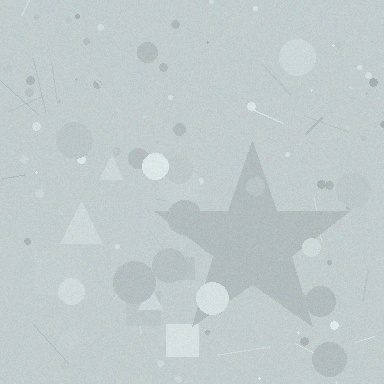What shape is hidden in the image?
A star is hidden in the image.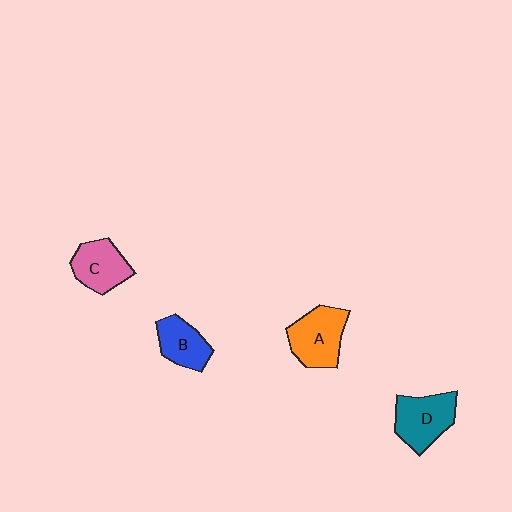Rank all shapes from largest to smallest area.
From largest to smallest: A (orange), D (teal), C (pink), B (blue).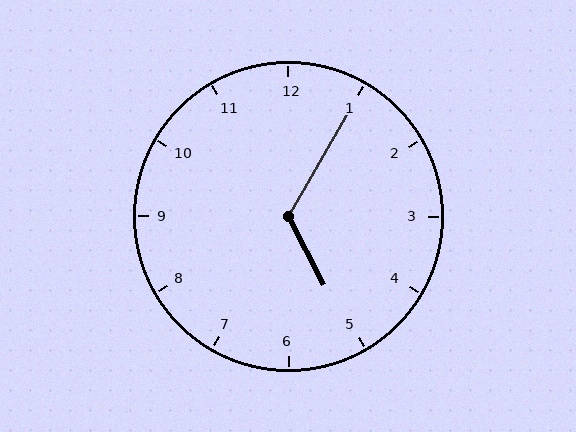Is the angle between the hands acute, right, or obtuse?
It is obtuse.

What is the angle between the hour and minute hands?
Approximately 122 degrees.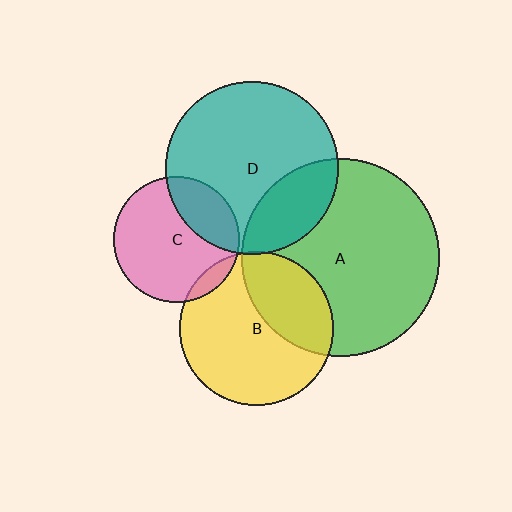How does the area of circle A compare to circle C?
Approximately 2.5 times.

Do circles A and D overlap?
Yes.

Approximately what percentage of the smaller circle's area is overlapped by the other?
Approximately 25%.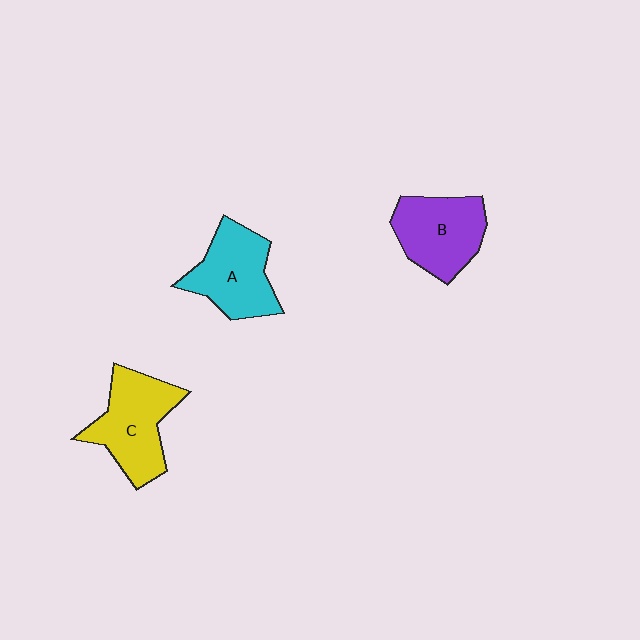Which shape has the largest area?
Shape C (yellow).